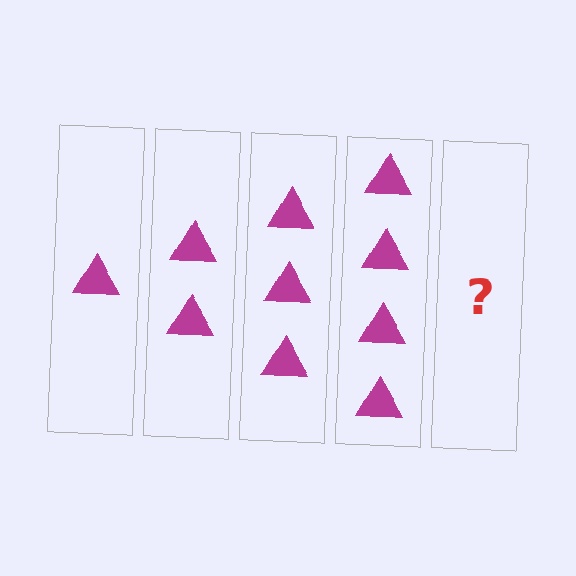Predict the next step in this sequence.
The next step is 5 triangles.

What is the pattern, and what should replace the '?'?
The pattern is that each step adds one more triangle. The '?' should be 5 triangles.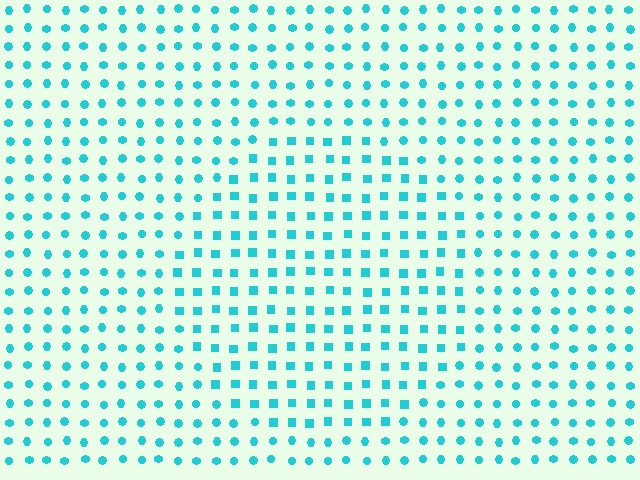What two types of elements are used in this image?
The image uses squares inside the circle region and circles outside it.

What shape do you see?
I see a circle.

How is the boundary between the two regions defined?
The boundary is defined by a change in element shape: squares inside vs. circles outside. All elements share the same color and spacing.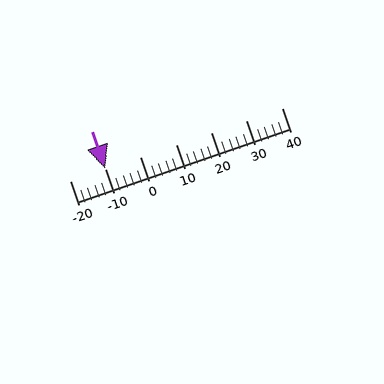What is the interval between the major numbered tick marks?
The major tick marks are spaced 10 units apart.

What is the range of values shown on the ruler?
The ruler shows values from -20 to 40.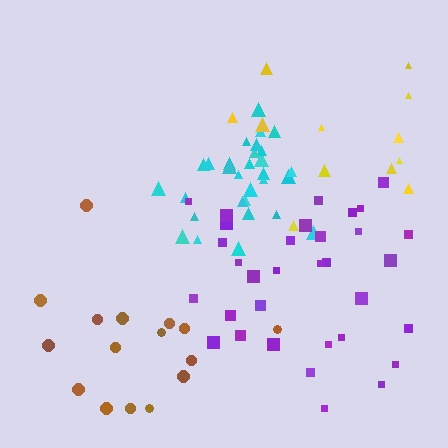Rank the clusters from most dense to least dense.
cyan, purple, brown, yellow.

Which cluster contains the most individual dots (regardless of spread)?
Purple (34).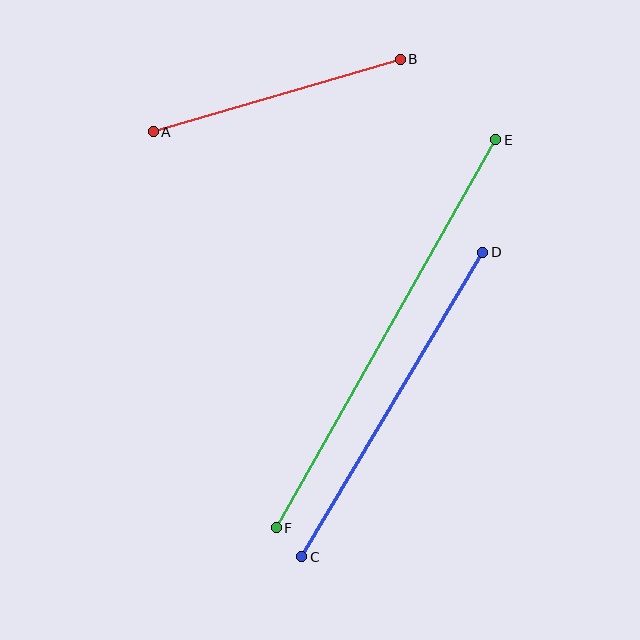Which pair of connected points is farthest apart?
Points E and F are farthest apart.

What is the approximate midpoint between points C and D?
The midpoint is at approximately (392, 405) pixels.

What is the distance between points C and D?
The distance is approximately 354 pixels.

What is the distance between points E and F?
The distance is approximately 446 pixels.